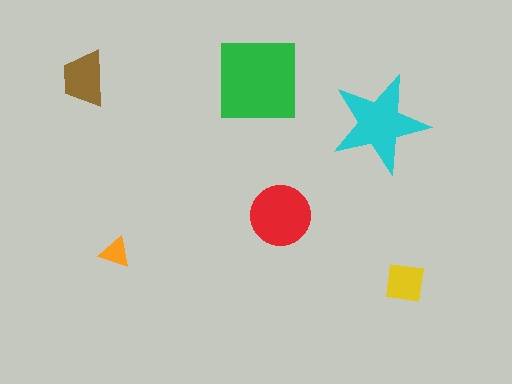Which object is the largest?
The green square.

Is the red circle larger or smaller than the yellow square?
Larger.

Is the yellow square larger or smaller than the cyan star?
Smaller.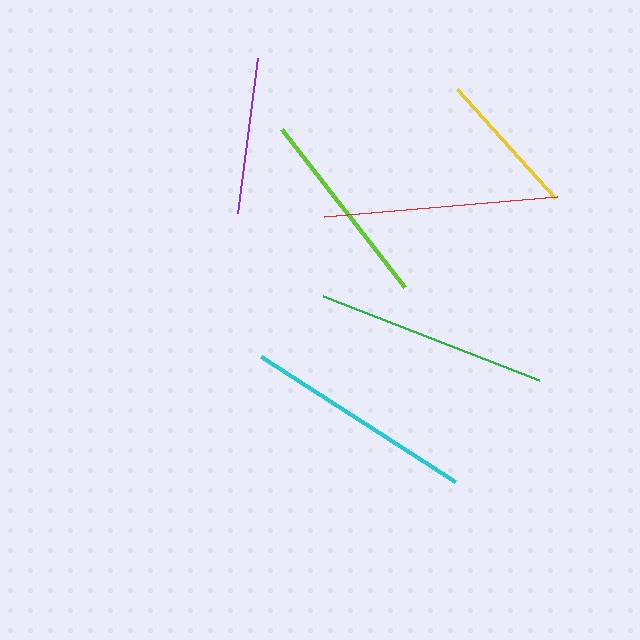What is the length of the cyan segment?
The cyan segment is approximately 230 pixels long.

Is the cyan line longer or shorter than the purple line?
The cyan line is longer than the purple line.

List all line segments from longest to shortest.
From longest to shortest: red, green, cyan, lime, purple, yellow.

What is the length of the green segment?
The green segment is approximately 231 pixels long.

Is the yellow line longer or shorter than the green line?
The green line is longer than the yellow line.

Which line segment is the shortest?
The yellow line is the shortest at approximately 146 pixels.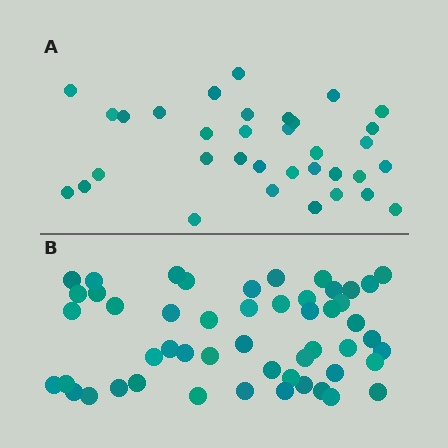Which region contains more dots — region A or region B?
Region B (the bottom region) has more dots.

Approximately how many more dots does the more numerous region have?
Region B has approximately 15 more dots than region A.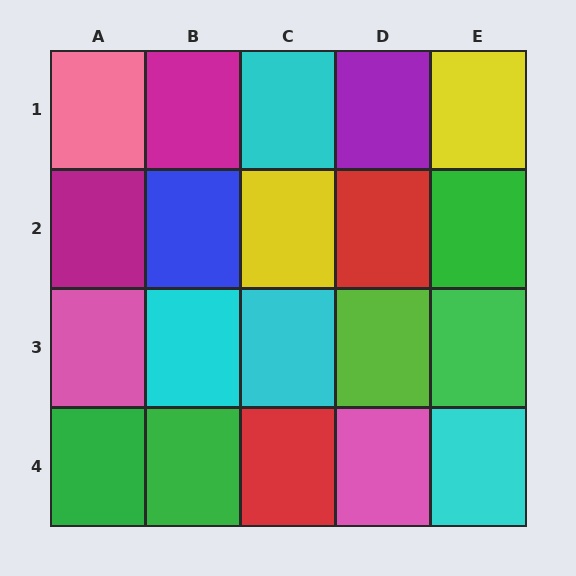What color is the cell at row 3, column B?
Cyan.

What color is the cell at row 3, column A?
Pink.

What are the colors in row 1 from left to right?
Pink, magenta, cyan, purple, yellow.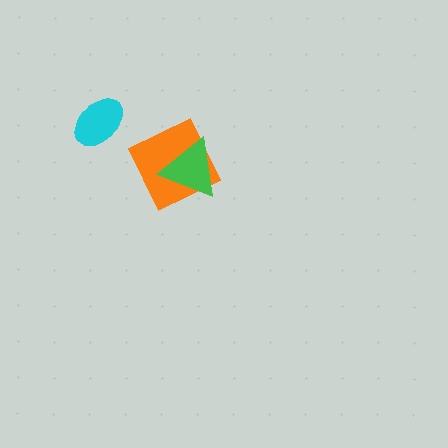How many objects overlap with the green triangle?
1 object overlaps with the green triangle.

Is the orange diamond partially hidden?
Yes, it is partially covered by another shape.